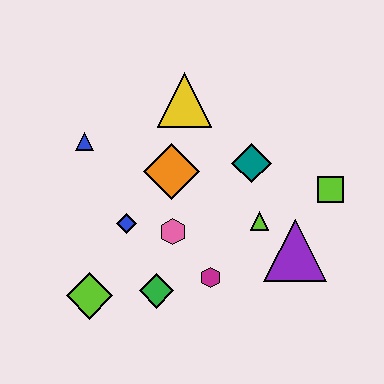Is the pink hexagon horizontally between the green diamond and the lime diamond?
No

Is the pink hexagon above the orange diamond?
No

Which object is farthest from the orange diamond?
The lime square is farthest from the orange diamond.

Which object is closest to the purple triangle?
The lime triangle is closest to the purple triangle.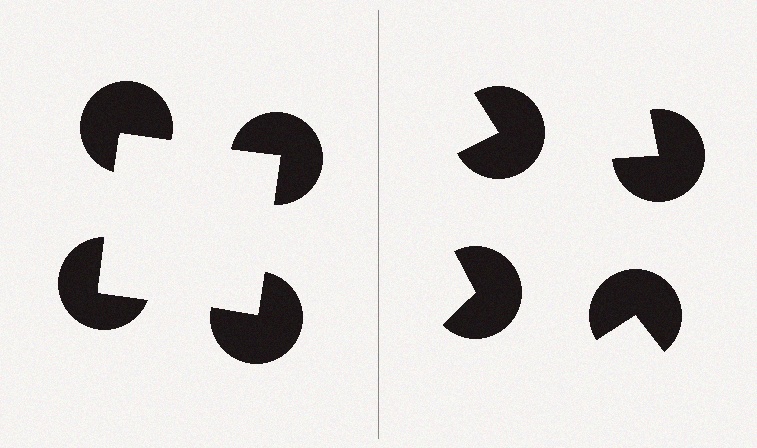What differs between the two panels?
The pac-man discs are positioned identically on both sides; only the wedge orientations differ. On the left they align to a square; on the right they are misaligned.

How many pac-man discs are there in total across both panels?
8 — 4 on each side.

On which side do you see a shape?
An illusory square appears on the left side. On the right side the wedge cuts are rotated, so no coherent shape forms.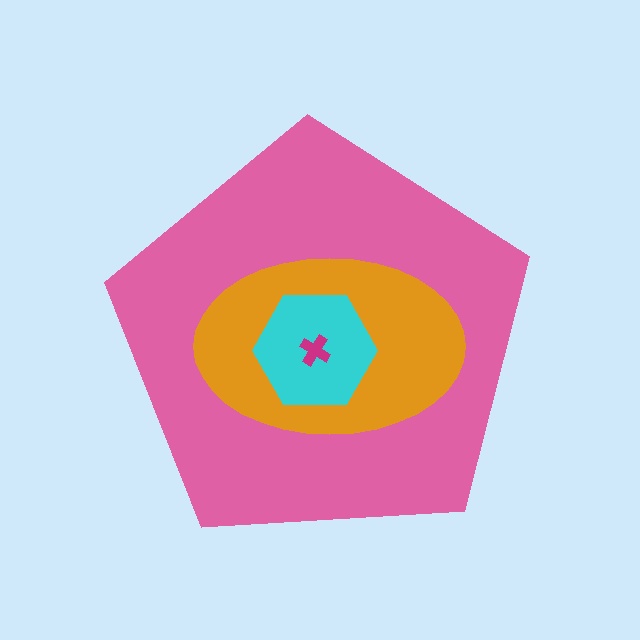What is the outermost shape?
The pink pentagon.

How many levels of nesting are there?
4.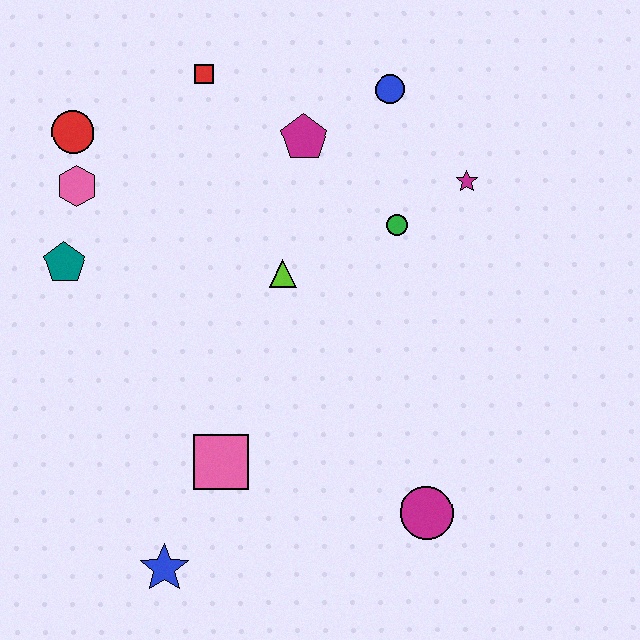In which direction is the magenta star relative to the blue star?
The magenta star is above the blue star.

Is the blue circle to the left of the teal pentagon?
No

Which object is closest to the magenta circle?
The pink square is closest to the magenta circle.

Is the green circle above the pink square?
Yes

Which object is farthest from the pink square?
The blue circle is farthest from the pink square.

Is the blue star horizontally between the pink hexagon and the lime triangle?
Yes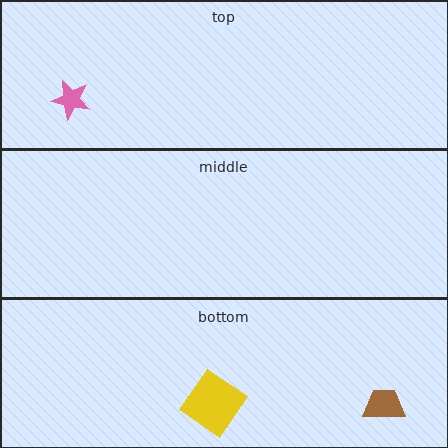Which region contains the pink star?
The top region.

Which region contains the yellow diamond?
The bottom region.